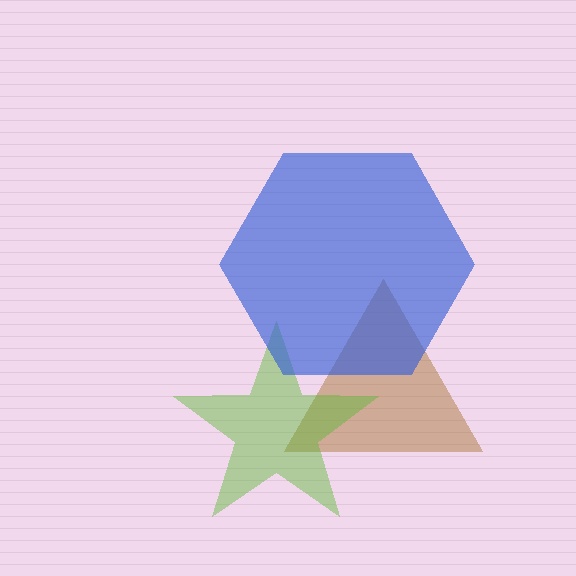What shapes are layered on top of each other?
The layered shapes are: a brown triangle, a lime star, a blue hexagon.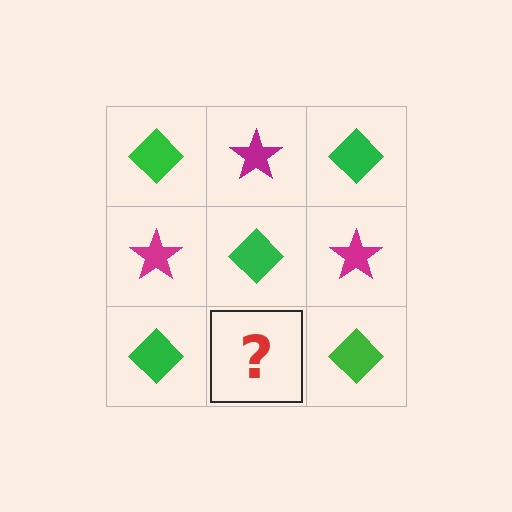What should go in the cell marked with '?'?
The missing cell should contain a magenta star.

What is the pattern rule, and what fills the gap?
The rule is that it alternates green diamond and magenta star in a checkerboard pattern. The gap should be filled with a magenta star.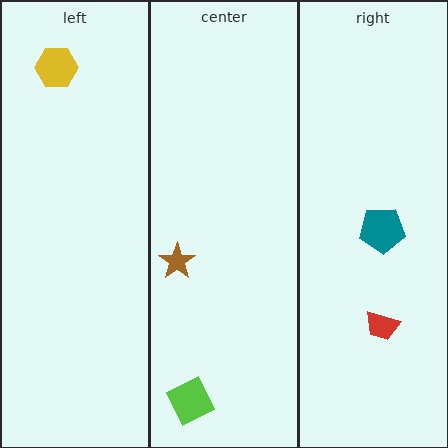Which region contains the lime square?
The center region.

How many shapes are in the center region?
2.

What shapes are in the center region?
The brown star, the lime square.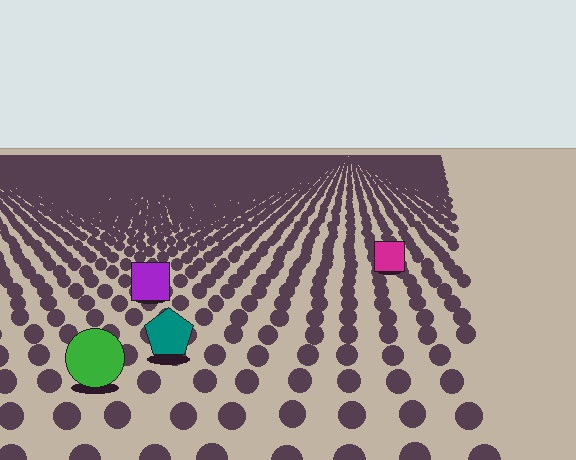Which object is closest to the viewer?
The green circle is closest. The texture marks near it are larger and more spread out.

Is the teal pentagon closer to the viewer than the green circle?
No. The green circle is closer — you can tell from the texture gradient: the ground texture is coarser near it.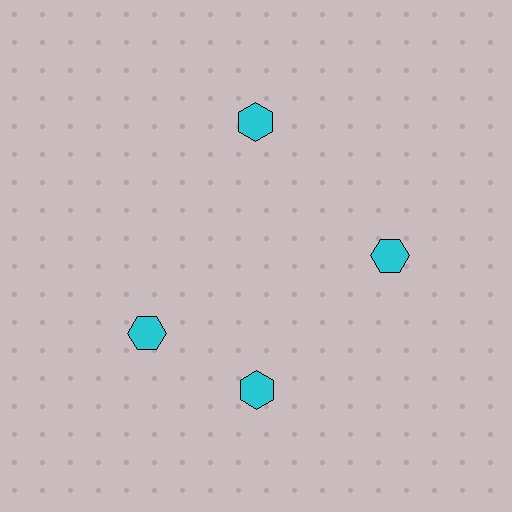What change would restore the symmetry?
The symmetry would be restored by rotating it back into even spacing with its neighbors so that all 4 hexagons sit at equal angles and equal distance from the center.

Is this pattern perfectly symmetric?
No. The 4 cyan hexagons are arranged in a ring, but one element near the 9 o'clock position is rotated out of alignment along the ring, breaking the 4-fold rotational symmetry.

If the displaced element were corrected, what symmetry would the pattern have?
It would have 4-fold rotational symmetry — the pattern would map onto itself every 90 degrees.